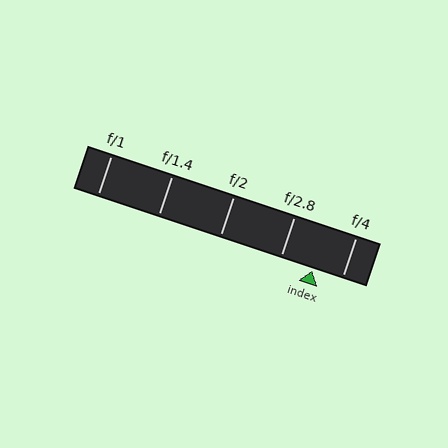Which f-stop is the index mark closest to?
The index mark is closest to f/4.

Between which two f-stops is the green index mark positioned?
The index mark is between f/2.8 and f/4.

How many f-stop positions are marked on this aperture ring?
There are 5 f-stop positions marked.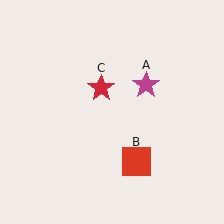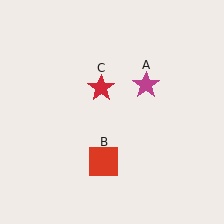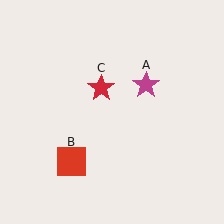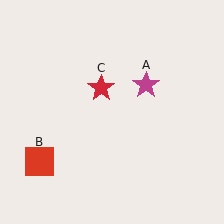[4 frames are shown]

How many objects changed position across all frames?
1 object changed position: red square (object B).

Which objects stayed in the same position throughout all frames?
Magenta star (object A) and red star (object C) remained stationary.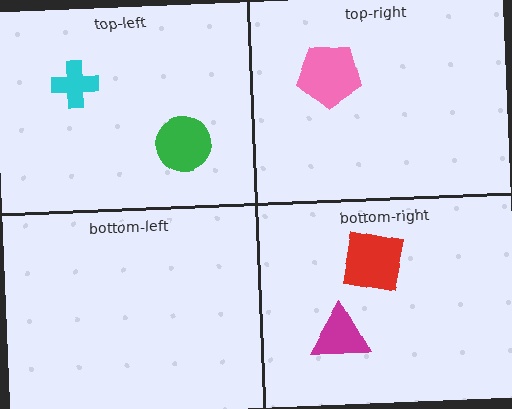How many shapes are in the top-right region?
1.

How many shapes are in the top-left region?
2.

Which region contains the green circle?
The top-left region.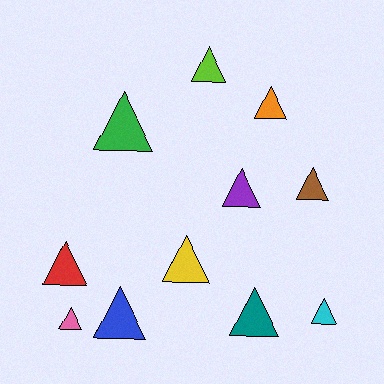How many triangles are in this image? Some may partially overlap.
There are 11 triangles.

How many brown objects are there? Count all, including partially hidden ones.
There is 1 brown object.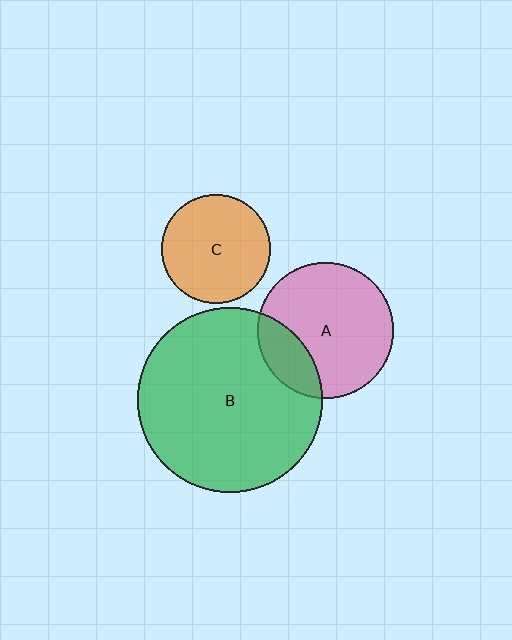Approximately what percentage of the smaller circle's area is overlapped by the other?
Approximately 20%.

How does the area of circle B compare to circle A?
Approximately 1.8 times.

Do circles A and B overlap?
Yes.